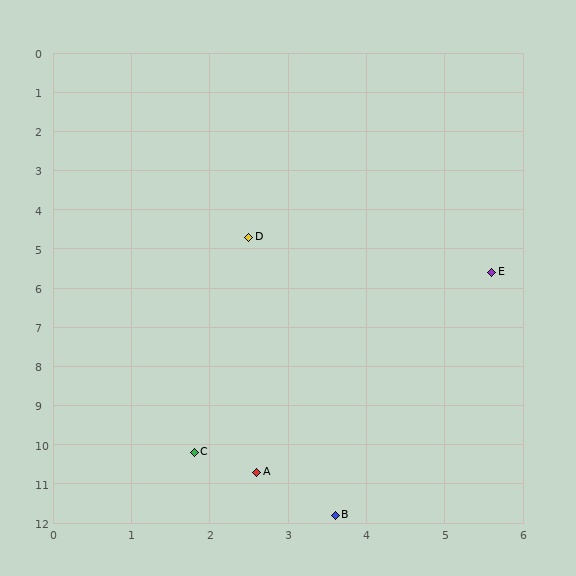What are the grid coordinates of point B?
Point B is at approximately (3.6, 11.8).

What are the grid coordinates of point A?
Point A is at approximately (2.6, 10.7).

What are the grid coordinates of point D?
Point D is at approximately (2.5, 4.7).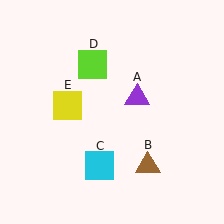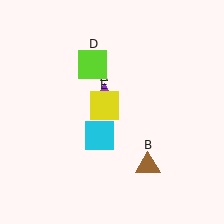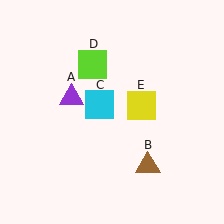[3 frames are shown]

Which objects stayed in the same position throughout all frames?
Brown triangle (object B) and lime square (object D) remained stationary.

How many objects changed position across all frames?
3 objects changed position: purple triangle (object A), cyan square (object C), yellow square (object E).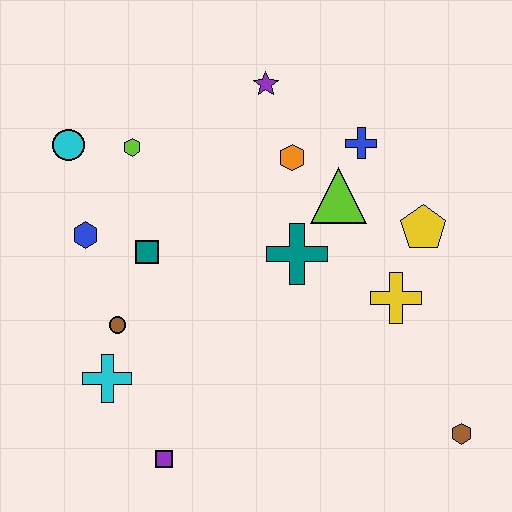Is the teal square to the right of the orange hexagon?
No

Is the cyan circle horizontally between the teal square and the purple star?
No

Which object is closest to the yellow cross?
The yellow pentagon is closest to the yellow cross.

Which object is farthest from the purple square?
The purple star is farthest from the purple square.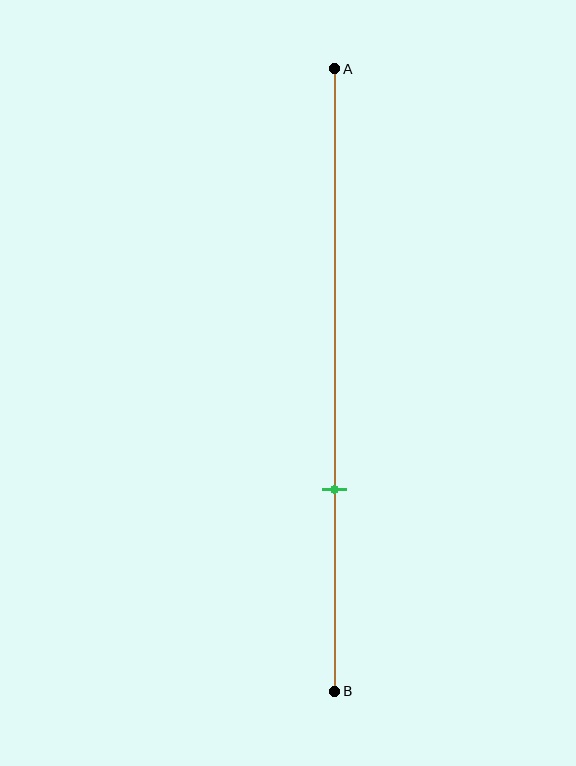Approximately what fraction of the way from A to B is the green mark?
The green mark is approximately 70% of the way from A to B.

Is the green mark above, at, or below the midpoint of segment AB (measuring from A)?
The green mark is below the midpoint of segment AB.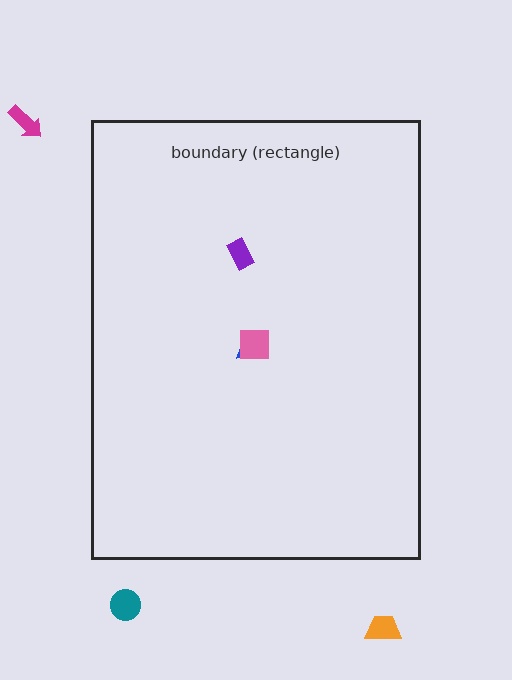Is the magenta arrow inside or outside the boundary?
Outside.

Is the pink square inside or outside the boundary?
Inside.